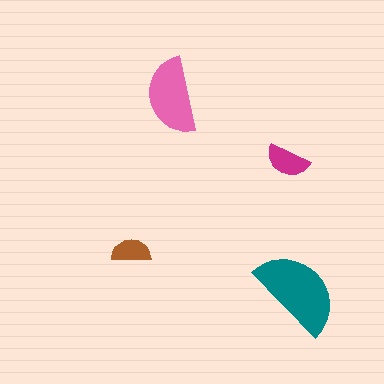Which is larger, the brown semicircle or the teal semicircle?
The teal one.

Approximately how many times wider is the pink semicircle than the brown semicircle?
About 2 times wider.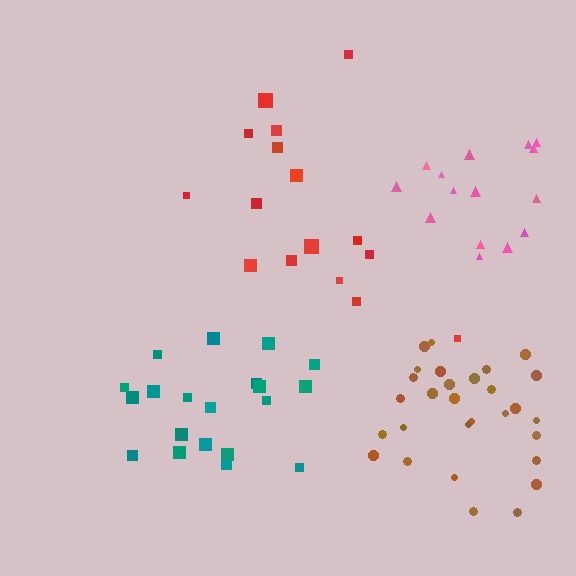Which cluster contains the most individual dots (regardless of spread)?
Brown (29).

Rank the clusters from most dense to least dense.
brown, teal, red, pink.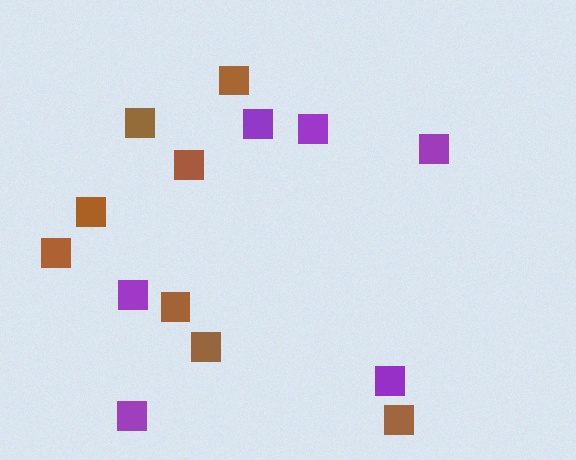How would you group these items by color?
There are 2 groups: one group of brown squares (8) and one group of purple squares (6).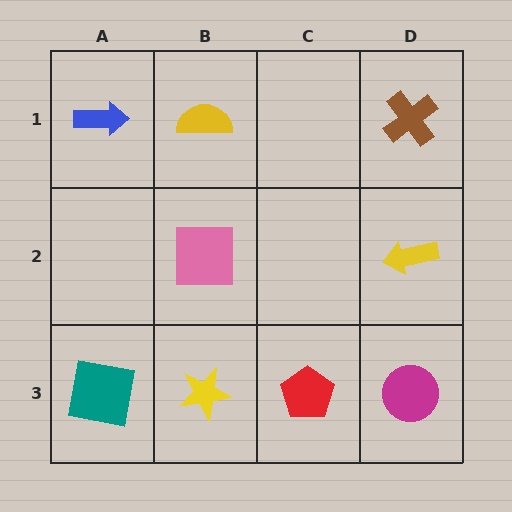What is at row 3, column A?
A teal square.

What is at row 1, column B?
A yellow semicircle.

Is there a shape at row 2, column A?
No, that cell is empty.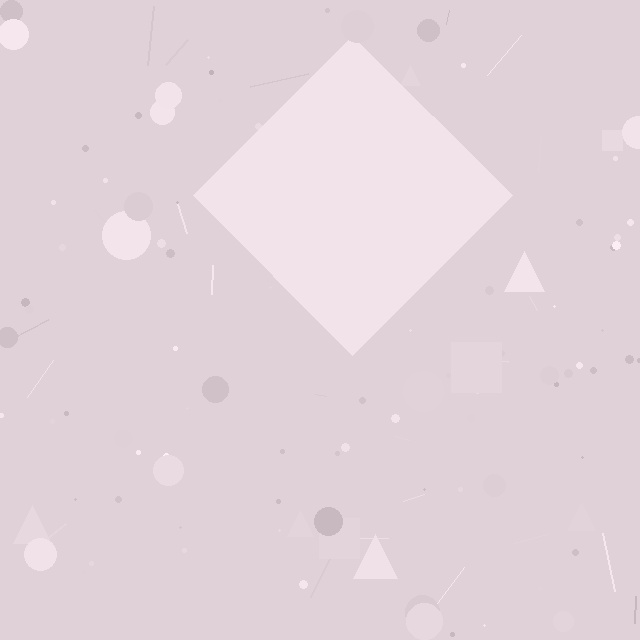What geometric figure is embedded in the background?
A diamond is embedded in the background.